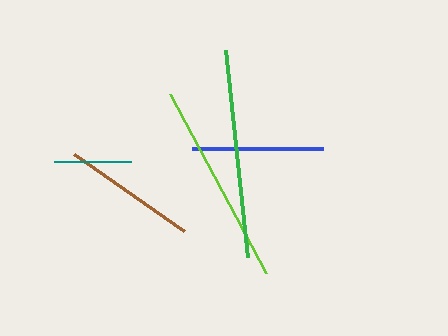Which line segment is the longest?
The green line is the longest at approximately 208 pixels.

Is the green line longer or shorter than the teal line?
The green line is longer than the teal line.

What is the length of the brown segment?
The brown segment is approximately 134 pixels long.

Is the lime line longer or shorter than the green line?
The green line is longer than the lime line.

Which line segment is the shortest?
The teal line is the shortest at approximately 77 pixels.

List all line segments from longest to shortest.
From longest to shortest: green, lime, brown, blue, teal.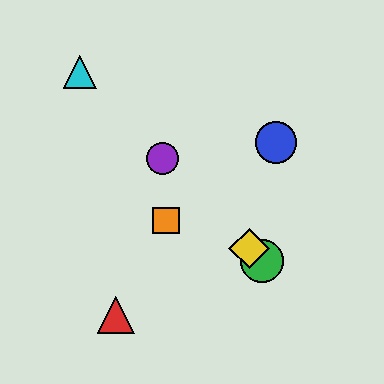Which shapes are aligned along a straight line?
The green circle, the yellow diamond, the purple circle, the cyan triangle are aligned along a straight line.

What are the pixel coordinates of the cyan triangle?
The cyan triangle is at (80, 72).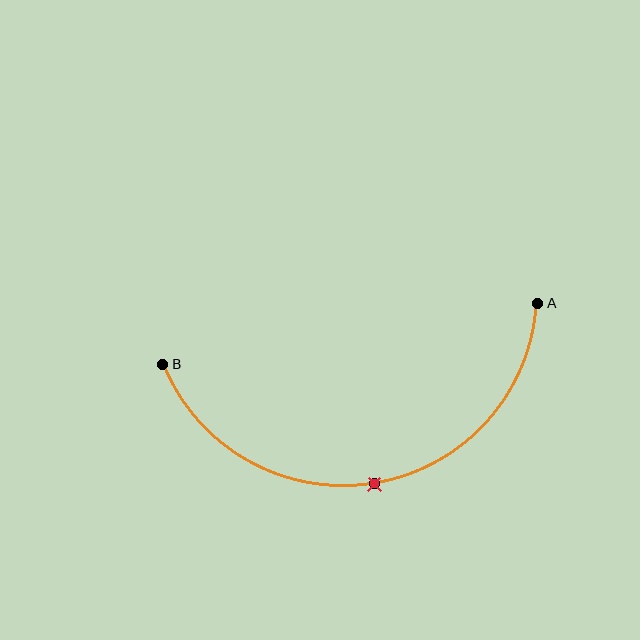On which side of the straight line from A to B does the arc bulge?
The arc bulges below the straight line connecting A and B.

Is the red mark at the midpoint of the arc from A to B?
Yes. The red mark lies on the arc at equal arc-length from both A and B — it is the arc midpoint.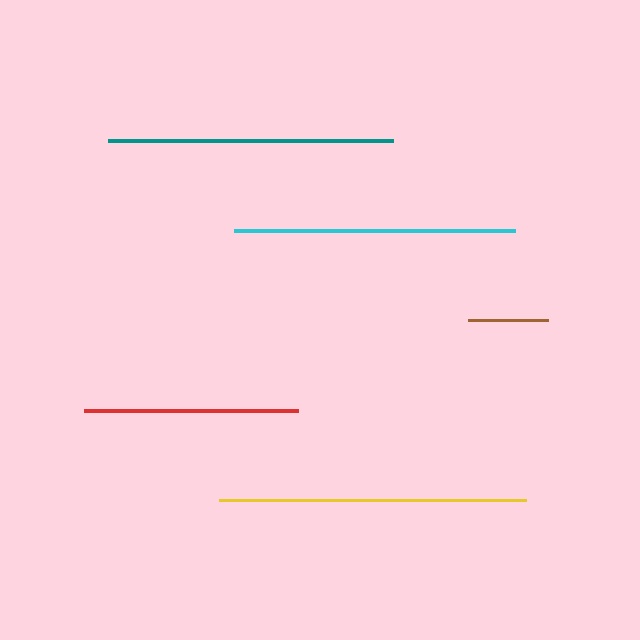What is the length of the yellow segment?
The yellow segment is approximately 307 pixels long.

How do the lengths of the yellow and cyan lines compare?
The yellow and cyan lines are approximately the same length.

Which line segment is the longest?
The yellow line is the longest at approximately 307 pixels.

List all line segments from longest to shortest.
From longest to shortest: yellow, teal, cyan, red, brown.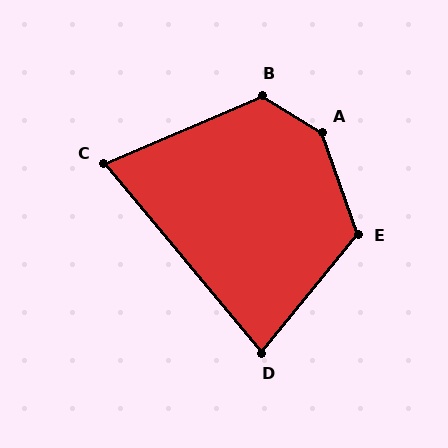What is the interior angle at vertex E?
Approximately 122 degrees (obtuse).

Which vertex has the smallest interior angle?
C, at approximately 74 degrees.